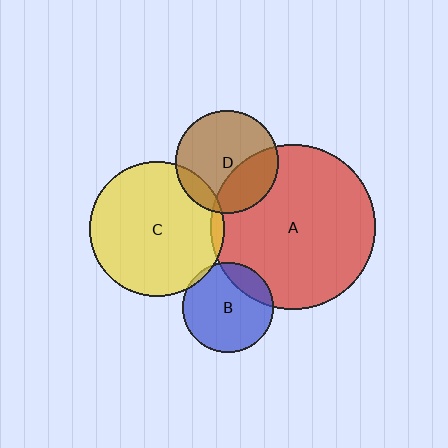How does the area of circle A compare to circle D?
Approximately 2.5 times.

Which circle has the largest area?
Circle A (red).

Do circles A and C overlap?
Yes.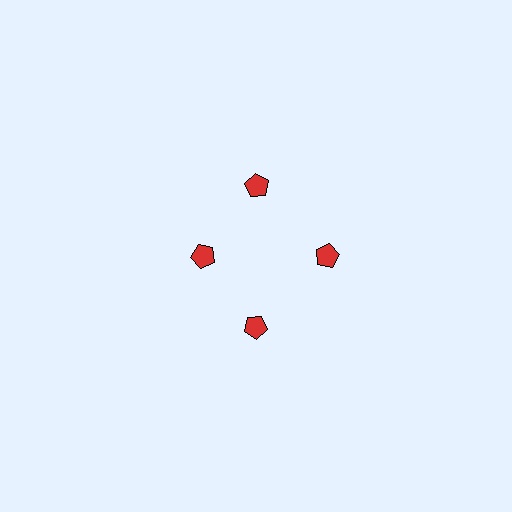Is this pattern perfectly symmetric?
No. The 4 red pentagons are arranged in a ring, but one element near the 9 o'clock position is pulled inward toward the center, breaking the 4-fold rotational symmetry.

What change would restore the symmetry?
The symmetry would be restored by moving it outward, back onto the ring so that all 4 pentagons sit at equal angles and equal distance from the center.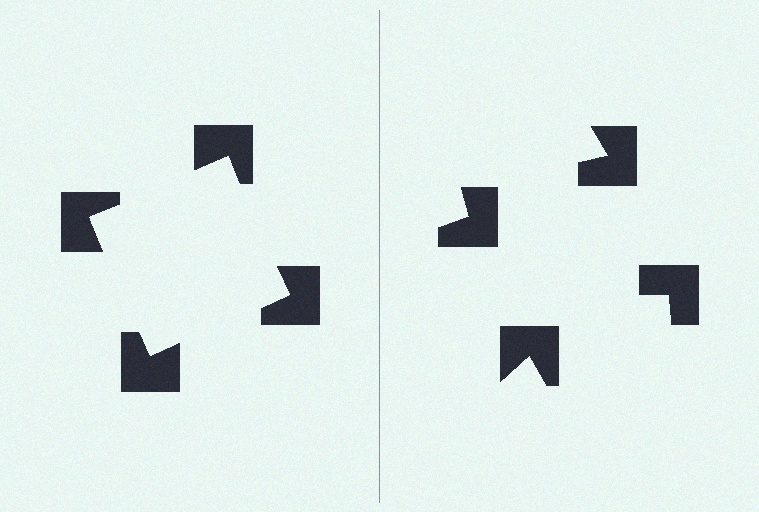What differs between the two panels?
The notched squares are positioned identically on both sides; only the wedge orientations differ. On the left they align to a square; on the right they are misaligned.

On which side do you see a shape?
An illusory square appears on the left side. On the right side the wedge cuts are rotated, so no coherent shape forms.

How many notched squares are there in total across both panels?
8 — 4 on each side.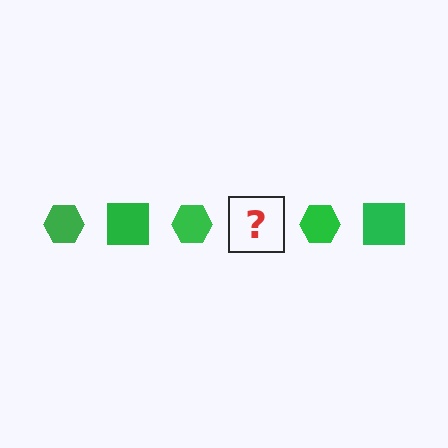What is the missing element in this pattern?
The missing element is a green square.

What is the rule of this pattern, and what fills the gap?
The rule is that the pattern cycles through hexagon, square shapes in green. The gap should be filled with a green square.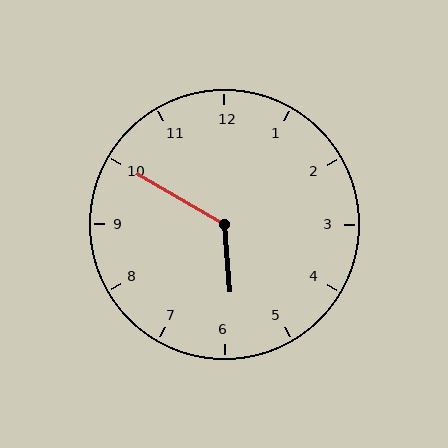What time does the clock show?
5:50.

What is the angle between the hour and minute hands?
Approximately 125 degrees.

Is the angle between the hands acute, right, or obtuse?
It is obtuse.